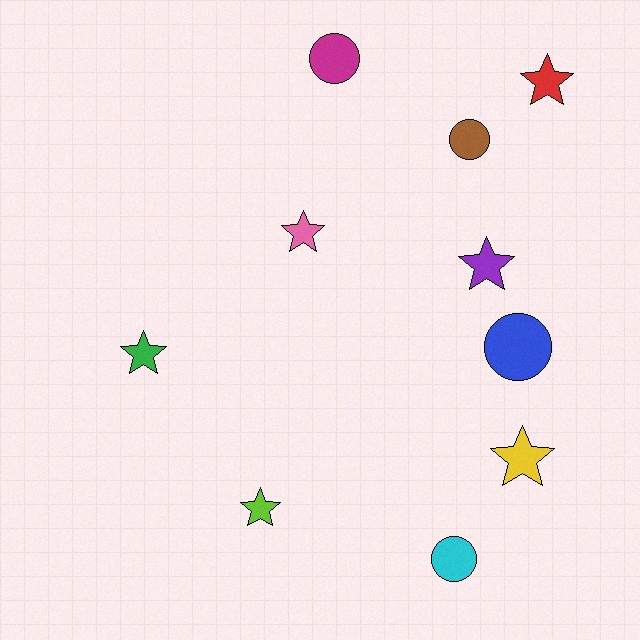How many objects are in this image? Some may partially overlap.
There are 10 objects.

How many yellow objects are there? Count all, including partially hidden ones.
There is 1 yellow object.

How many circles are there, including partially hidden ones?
There are 4 circles.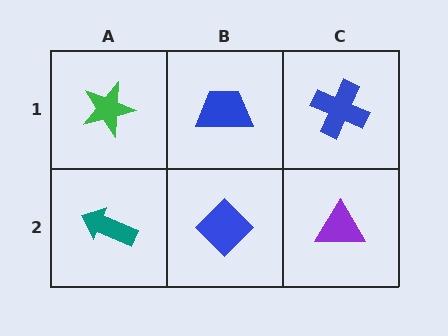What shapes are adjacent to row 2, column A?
A green star (row 1, column A), a blue diamond (row 2, column B).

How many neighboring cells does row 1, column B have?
3.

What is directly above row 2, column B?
A blue trapezoid.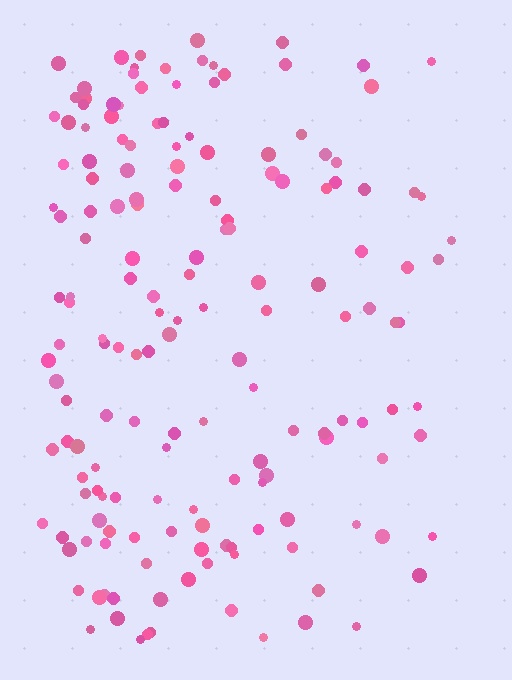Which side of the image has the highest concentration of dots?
The left.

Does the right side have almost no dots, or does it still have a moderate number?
Still a moderate number, just noticeably fewer than the left.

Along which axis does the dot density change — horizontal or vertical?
Horizontal.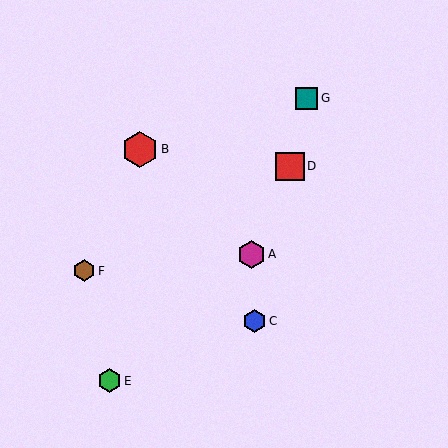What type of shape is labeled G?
Shape G is a teal square.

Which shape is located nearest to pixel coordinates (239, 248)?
The magenta hexagon (labeled A) at (251, 254) is nearest to that location.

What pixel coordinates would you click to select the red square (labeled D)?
Click at (290, 166) to select the red square D.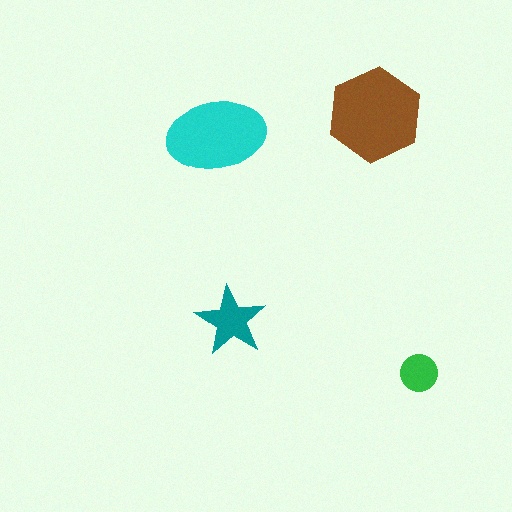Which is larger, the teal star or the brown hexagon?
The brown hexagon.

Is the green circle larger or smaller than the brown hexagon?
Smaller.